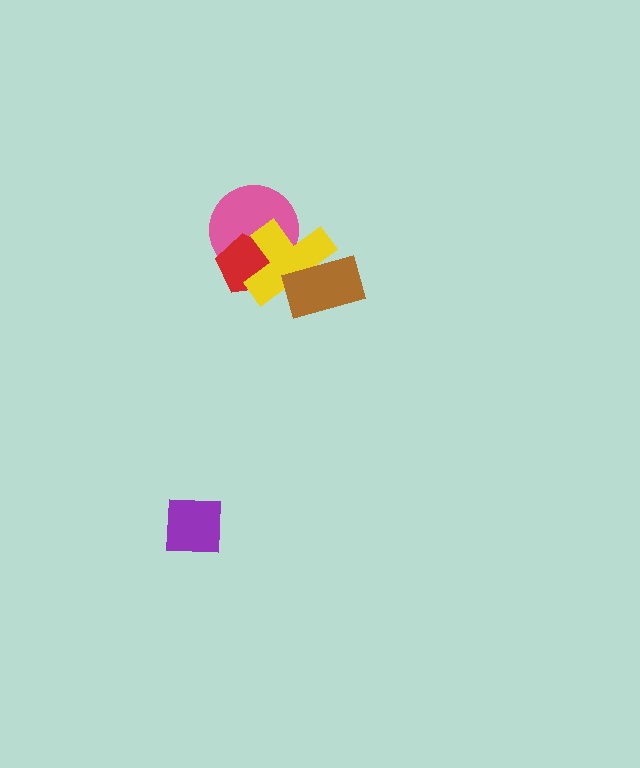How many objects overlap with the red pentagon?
2 objects overlap with the red pentagon.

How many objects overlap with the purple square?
0 objects overlap with the purple square.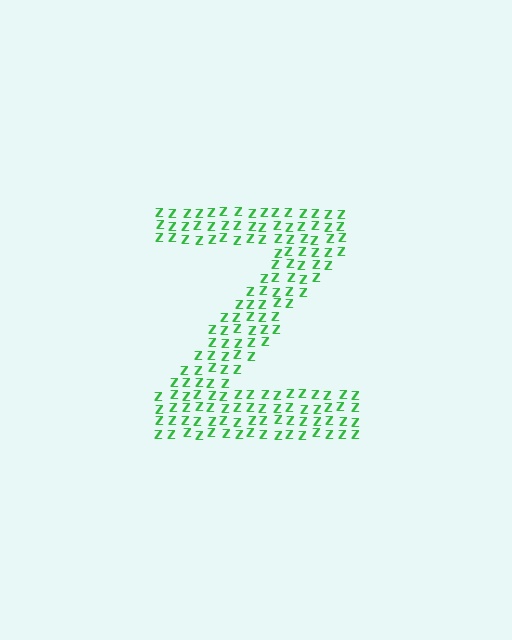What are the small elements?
The small elements are letter Z's.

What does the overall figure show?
The overall figure shows the letter Z.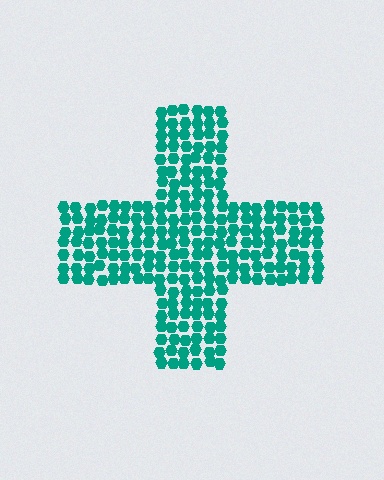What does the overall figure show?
The overall figure shows a cross.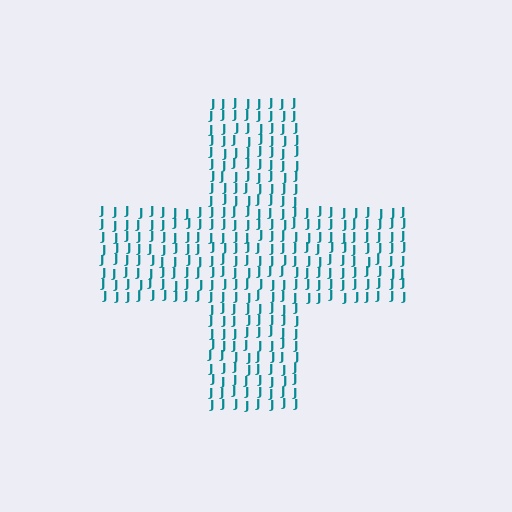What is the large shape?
The large shape is a cross.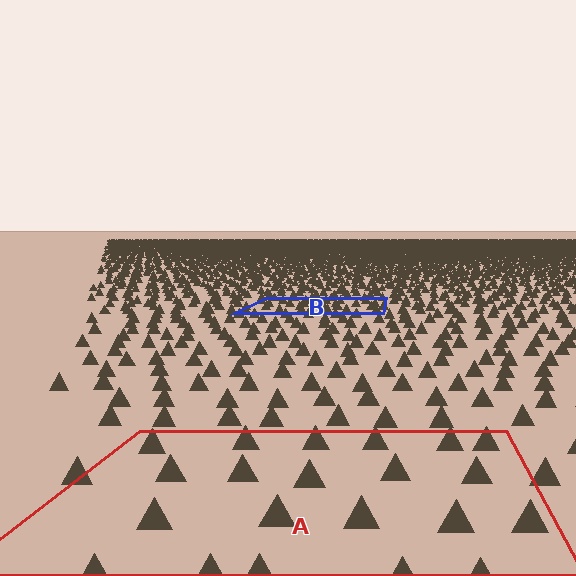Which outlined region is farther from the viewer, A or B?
Region B is farther from the viewer — the texture elements inside it appear smaller and more densely packed.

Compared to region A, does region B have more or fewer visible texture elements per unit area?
Region B has more texture elements per unit area — they are packed more densely because it is farther away.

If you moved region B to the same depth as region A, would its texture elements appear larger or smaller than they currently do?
They would appear larger. At a closer depth, the same texture elements are projected at a bigger on-screen size.